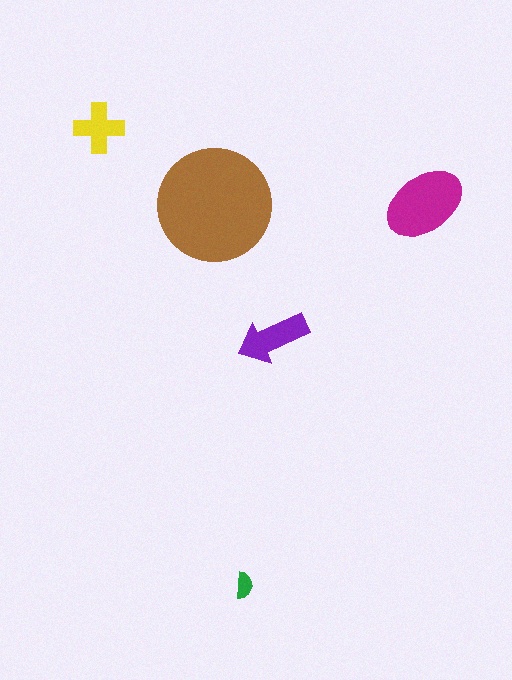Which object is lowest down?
The green semicircle is bottommost.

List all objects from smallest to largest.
The green semicircle, the yellow cross, the purple arrow, the magenta ellipse, the brown circle.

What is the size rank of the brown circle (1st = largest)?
1st.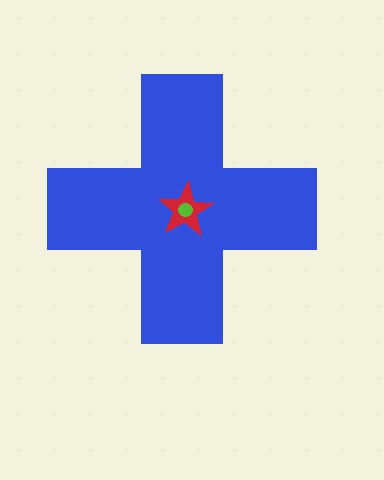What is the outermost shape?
The blue cross.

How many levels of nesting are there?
3.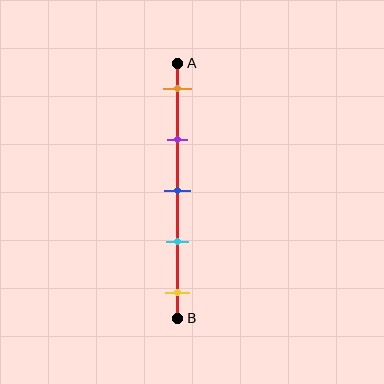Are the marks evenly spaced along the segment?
Yes, the marks are approximately evenly spaced.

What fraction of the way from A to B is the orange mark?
The orange mark is approximately 10% (0.1) of the way from A to B.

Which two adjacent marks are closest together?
The blue and cyan marks are the closest adjacent pair.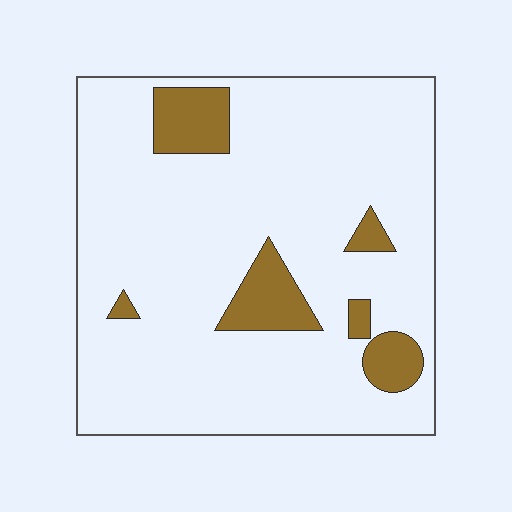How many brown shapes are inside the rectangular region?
6.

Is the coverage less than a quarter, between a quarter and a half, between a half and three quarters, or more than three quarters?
Less than a quarter.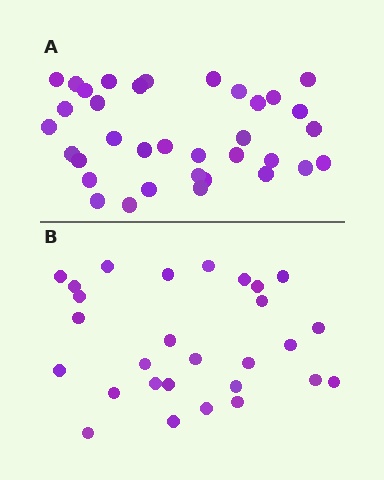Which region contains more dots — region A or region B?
Region A (the top region) has more dots.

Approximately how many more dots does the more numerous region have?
Region A has roughly 8 or so more dots than region B.